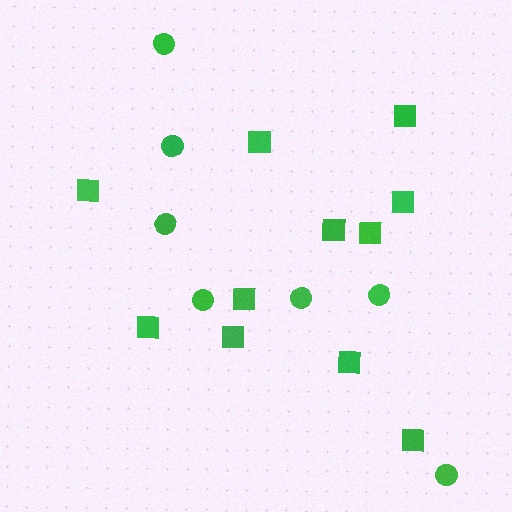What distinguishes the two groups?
There are 2 groups: one group of circles (7) and one group of squares (11).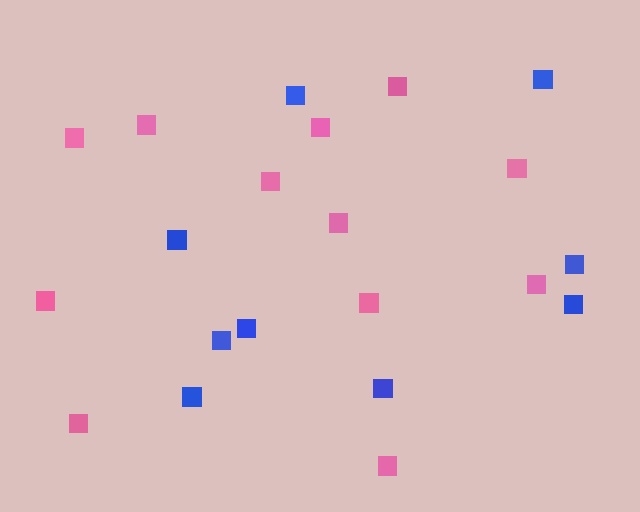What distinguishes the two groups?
There are 2 groups: one group of blue squares (9) and one group of pink squares (12).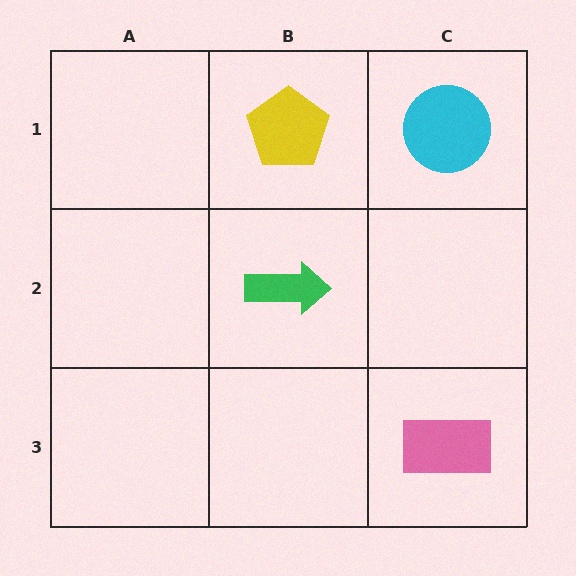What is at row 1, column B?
A yellow pentagon.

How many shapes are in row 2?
1 shape.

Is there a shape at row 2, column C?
No, that cell is empty.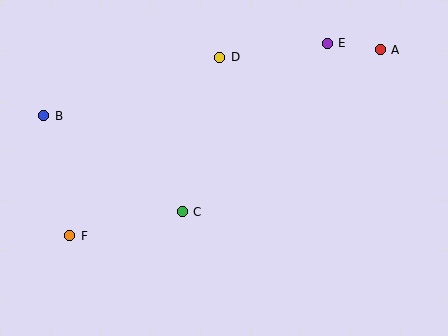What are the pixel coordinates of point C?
Point C is at (182, 212).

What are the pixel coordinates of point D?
Point D is at (220, 57).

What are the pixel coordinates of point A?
Point A is at (380, 50).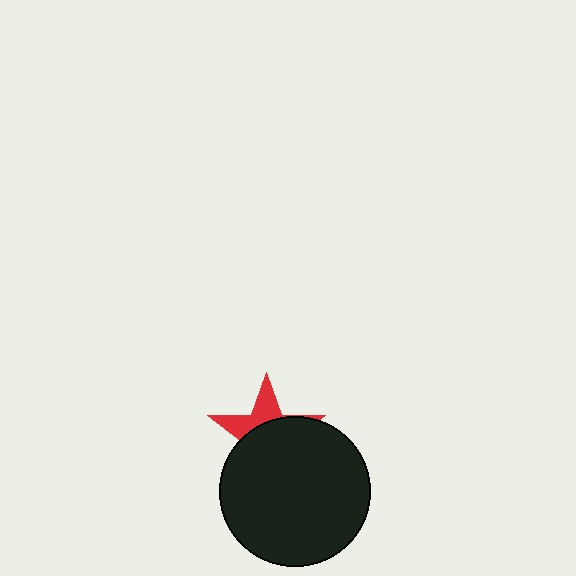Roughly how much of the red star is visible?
A small part of it is visible (roughly 34%).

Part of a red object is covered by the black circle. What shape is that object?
It is a star.